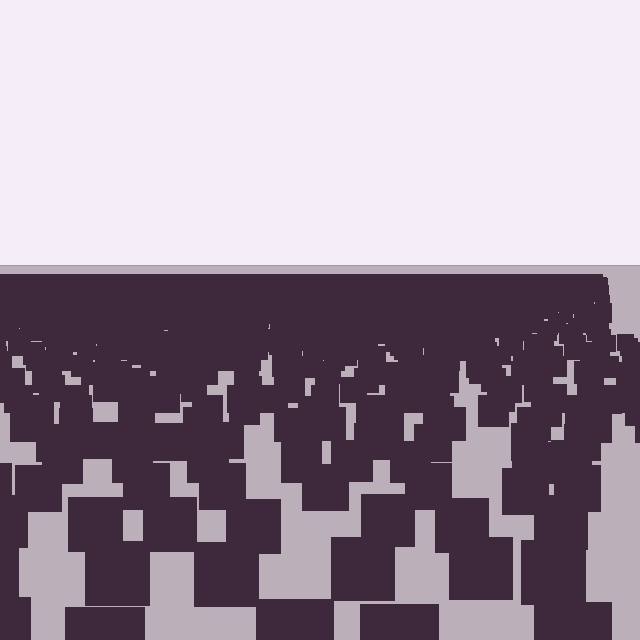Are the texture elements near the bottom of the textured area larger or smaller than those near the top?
Larger. Near the bottom, elements are closer to the viewer and appear at a bigger on-screen size.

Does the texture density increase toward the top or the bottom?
Density increases toward the top.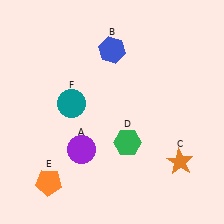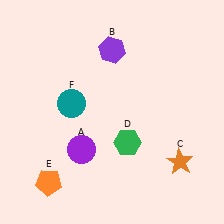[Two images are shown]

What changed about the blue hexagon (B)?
In Image 1, B is blue. In Image 2, it changed to purple.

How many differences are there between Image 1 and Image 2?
There is 1 difference between the two images.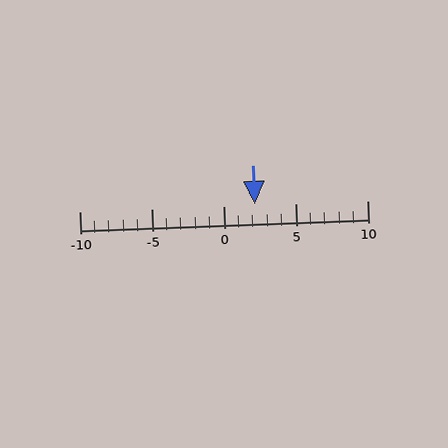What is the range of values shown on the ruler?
The ruler shows values from -10 to 10.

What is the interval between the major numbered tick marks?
The major tick marks are spaced 5 units apart.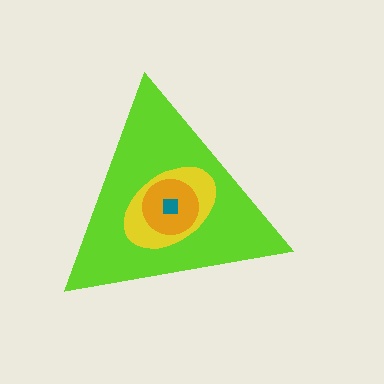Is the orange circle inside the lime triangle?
Yes.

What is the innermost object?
The teal square.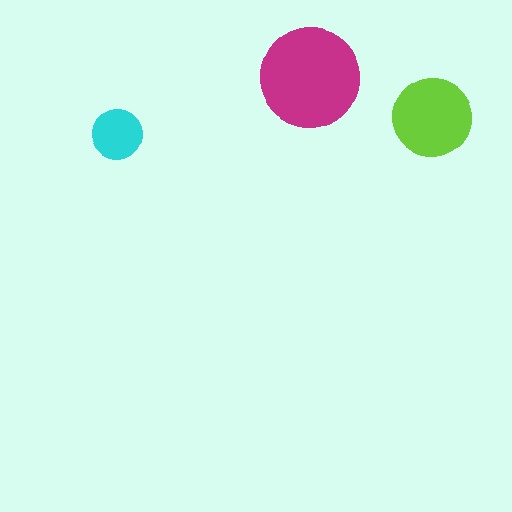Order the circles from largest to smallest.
the magenta one, the lime one, the cyan one.